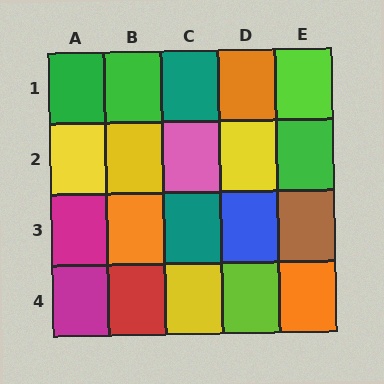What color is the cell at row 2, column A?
Yellow.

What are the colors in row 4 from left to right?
Magenta, red, yellow, lime, orange.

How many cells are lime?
2 cells are lime.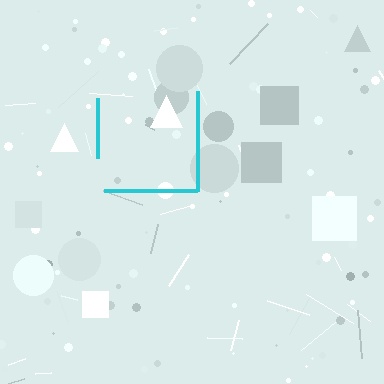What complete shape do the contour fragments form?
The contour fragments form a square.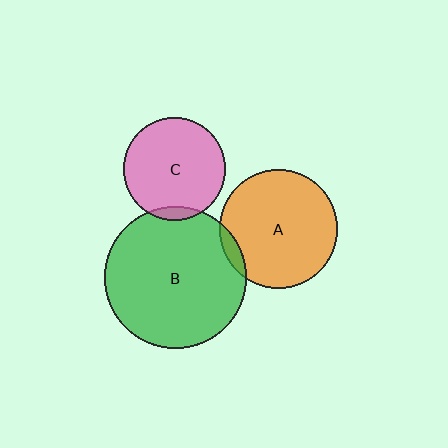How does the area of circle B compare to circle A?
Approximately 1.4 times.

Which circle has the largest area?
Circle B (green).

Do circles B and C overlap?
Yes.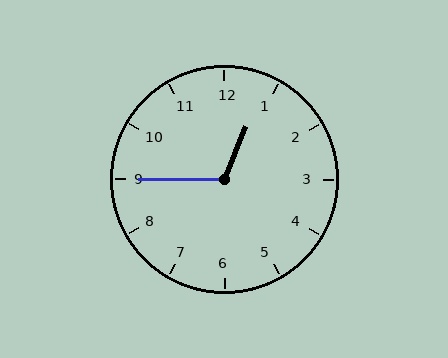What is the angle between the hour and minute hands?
Approximately 112 degrees.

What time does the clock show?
12:45.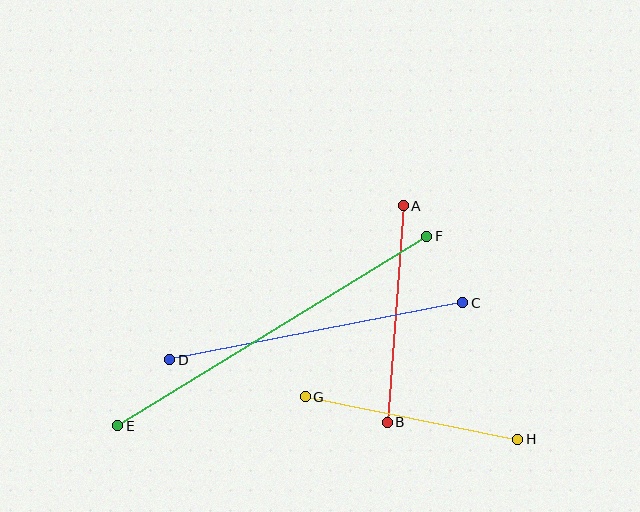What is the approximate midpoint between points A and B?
The midpoint is at approximately (395, 314) pixels.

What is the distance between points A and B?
The distance is approximately 217 pixels.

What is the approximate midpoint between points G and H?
The midpoint is at approximately (411, 418) pixels.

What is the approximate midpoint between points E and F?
The midpoint is at approximately (272, 331) pixels.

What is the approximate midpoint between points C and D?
The midpoint is at approximately (316, 331) pixels.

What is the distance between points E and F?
The distance is approximately 363 pixels.